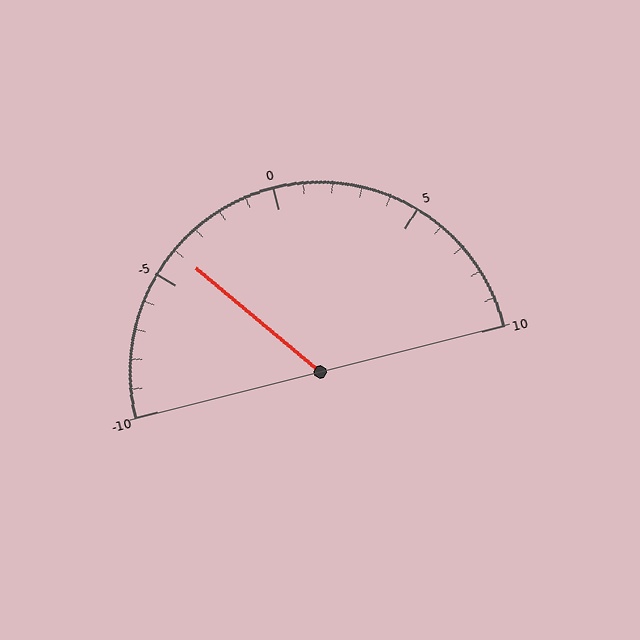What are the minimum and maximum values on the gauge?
The gauge ranges from -10 to 10.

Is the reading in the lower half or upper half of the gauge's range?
The reading is in the lower half of the range (-10 to 10).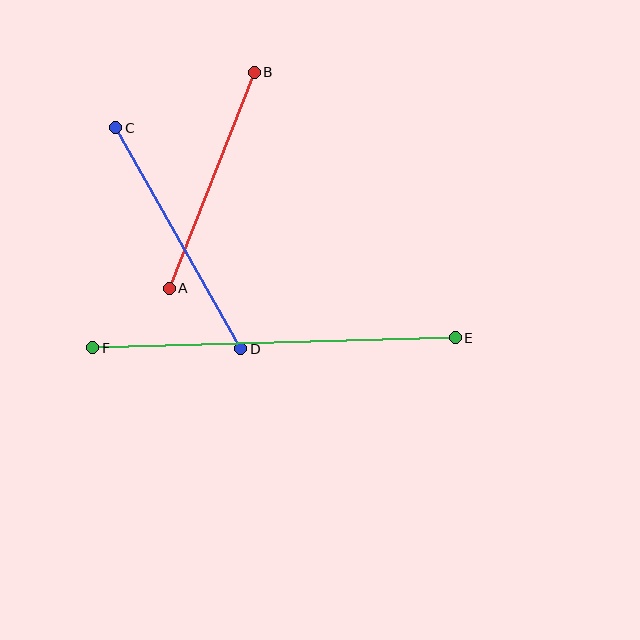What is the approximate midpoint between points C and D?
The midpoint is at approximately (178, 238) pixels.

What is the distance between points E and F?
The distance is approximately 362 pixels.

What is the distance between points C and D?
The distance is approximately 254 pixels.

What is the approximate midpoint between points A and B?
The midpoint is at approximately (212, 180) pixels.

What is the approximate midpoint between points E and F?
The midpoint is at approximately (274, 343) pixels.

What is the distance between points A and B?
The distance is approximately 232 pixels.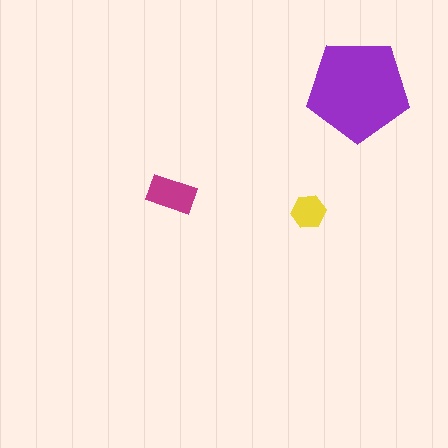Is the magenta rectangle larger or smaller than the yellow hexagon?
Larger.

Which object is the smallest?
The yellow hexagon.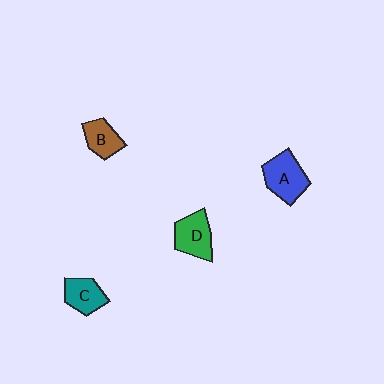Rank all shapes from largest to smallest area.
From largest to smallest: A (blue), D (green), C (teal), B (brown).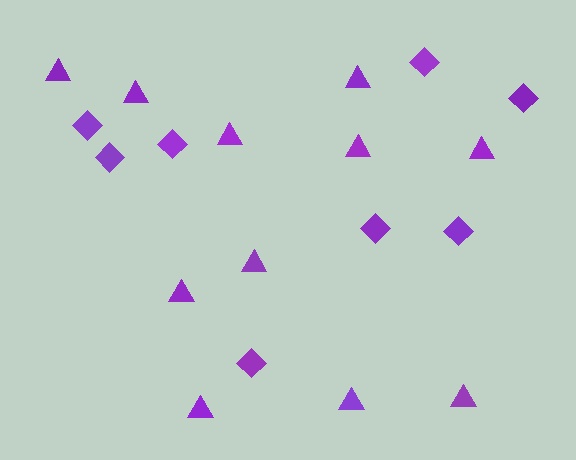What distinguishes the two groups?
There are 2 groups: one group of diamonds (8) and one group of triangles (11).